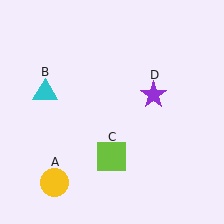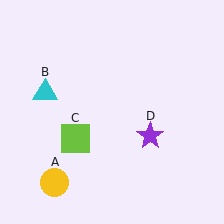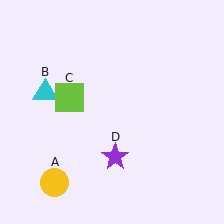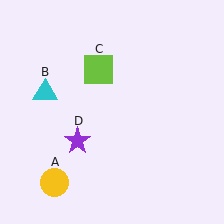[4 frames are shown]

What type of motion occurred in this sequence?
The lime square (object C), purple star (object D) rotated clockwise around the center of the scene.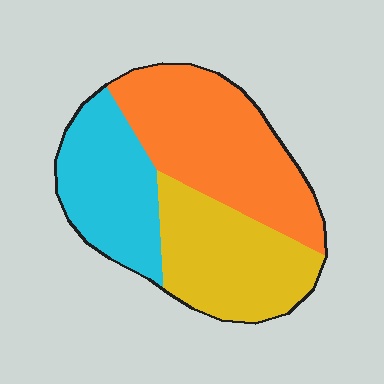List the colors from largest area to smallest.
From largest to smallest: orange, yellow, cyan.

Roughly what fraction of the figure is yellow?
Yellow covers roughly 30% of the figure.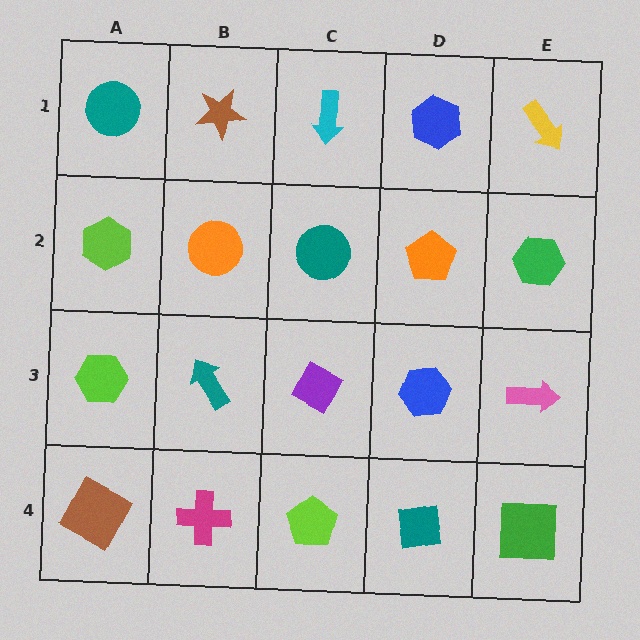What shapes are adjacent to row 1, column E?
A green hexagon (row 2, column E), a blue hexagon (row 1, column D).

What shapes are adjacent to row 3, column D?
An orange pentagon (row 2, column D), a teal square (row 4, column D), a purple diamond (row 3, column C), a pink arrow (row 3, column E).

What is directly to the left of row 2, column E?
An orange pentagon.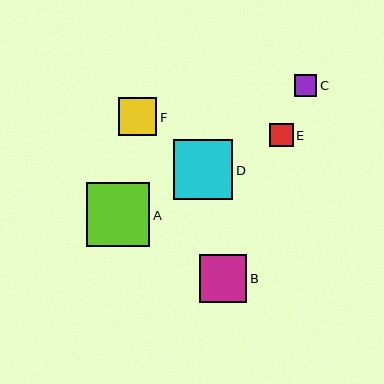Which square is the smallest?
Square C is the smallest with a size of approximately 22 pixels.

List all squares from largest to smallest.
From largest to smallest: A, D, B, F, E, C.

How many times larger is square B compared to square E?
Square B is approximately 2.0 times the size of square E.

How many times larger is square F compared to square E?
Square F is approximately 1.6 times the size of square E.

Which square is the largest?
Square A is the largest with a size of approximately 64 pixels.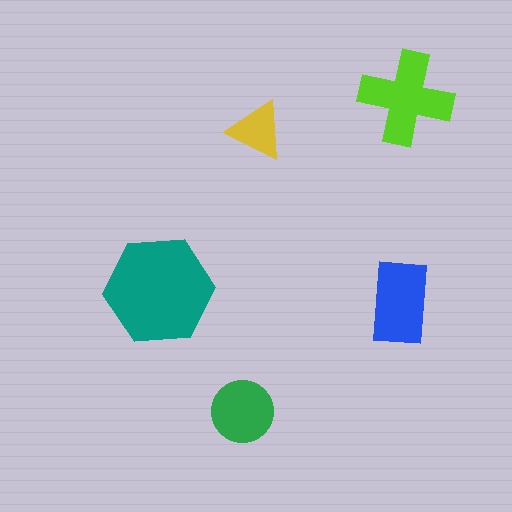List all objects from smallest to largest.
The yellow triangle, the green circle, the blue rectangle, the lime cross, the teal hexagon.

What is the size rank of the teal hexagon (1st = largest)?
1st.